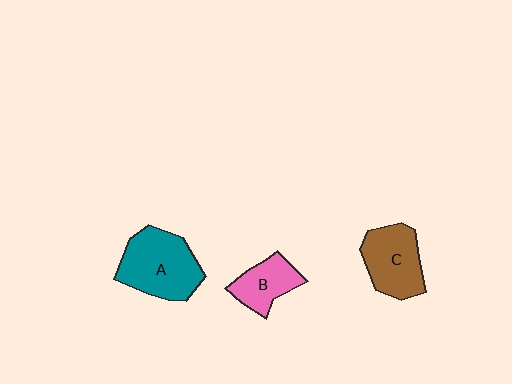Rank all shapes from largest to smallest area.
From largest to smallest: A (teal), C (brown), B (pink).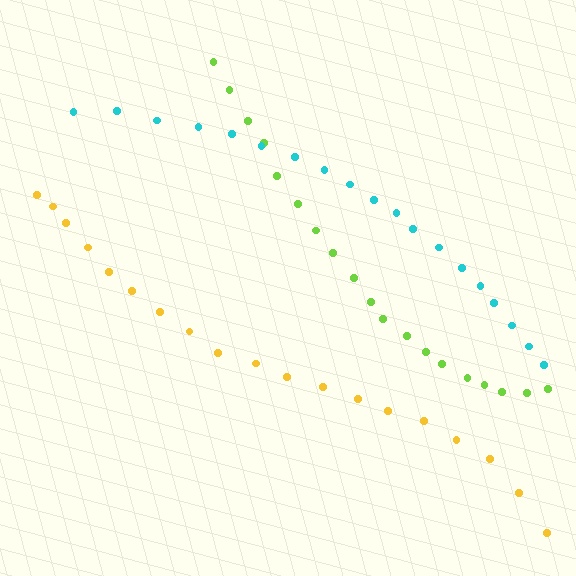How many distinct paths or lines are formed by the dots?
There are 3 distinct paths.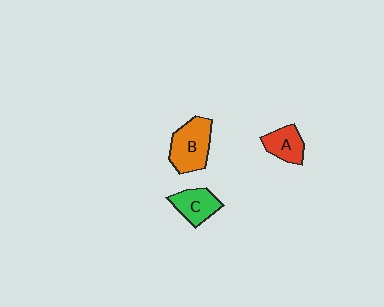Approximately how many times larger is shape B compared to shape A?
Approximately 1.6 times.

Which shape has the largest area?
Shape B (orange).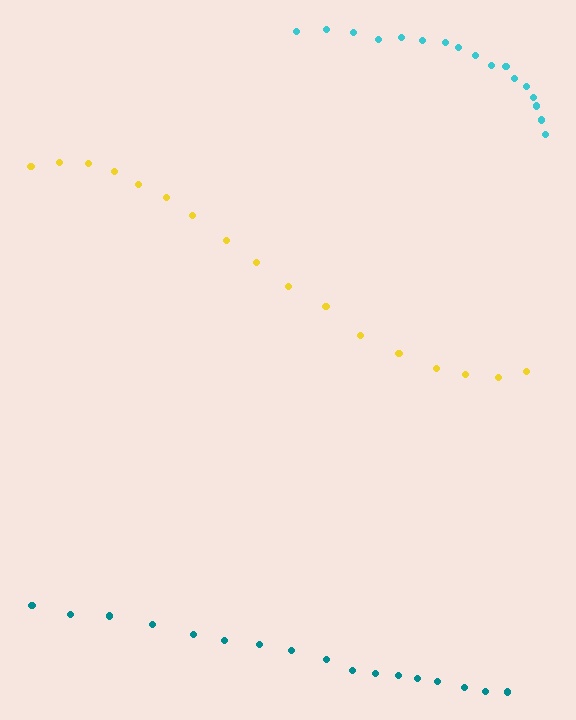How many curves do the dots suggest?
There are 3 distinct paths.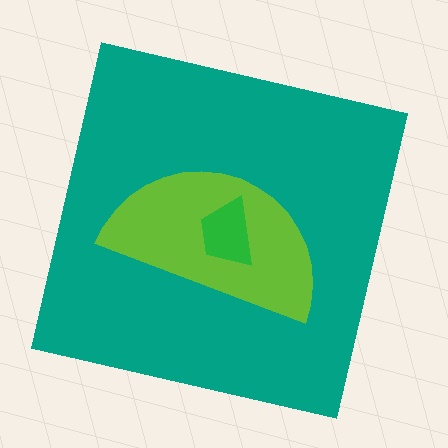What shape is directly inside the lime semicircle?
The green trapezoid.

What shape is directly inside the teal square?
The lime semicircle.